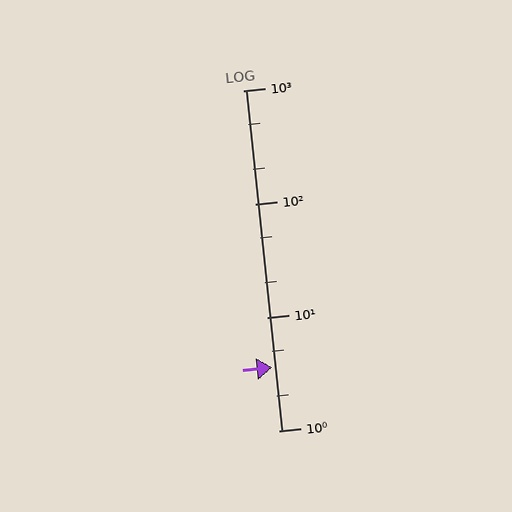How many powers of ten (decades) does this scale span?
The scale spans 3 decades, from 1 to 1000.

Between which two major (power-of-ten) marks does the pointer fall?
The pointer is between 1 and 10.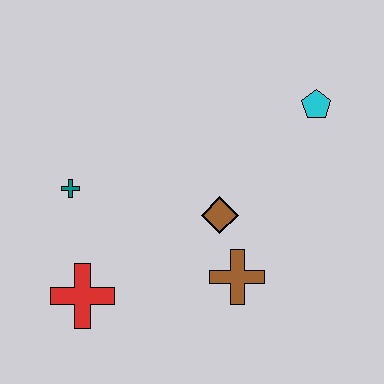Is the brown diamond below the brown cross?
No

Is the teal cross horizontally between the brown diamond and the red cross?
No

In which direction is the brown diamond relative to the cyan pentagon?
The brown diamond is below the cyan pentagon.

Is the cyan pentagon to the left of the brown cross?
No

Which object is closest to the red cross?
The teal cross is closest to the red cross.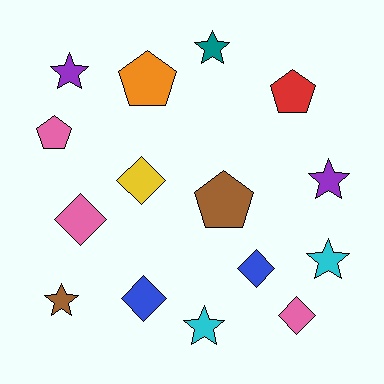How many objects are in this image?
There are 15 objects.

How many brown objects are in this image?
There are 2 brown objects.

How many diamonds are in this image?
There are 5 diamonds.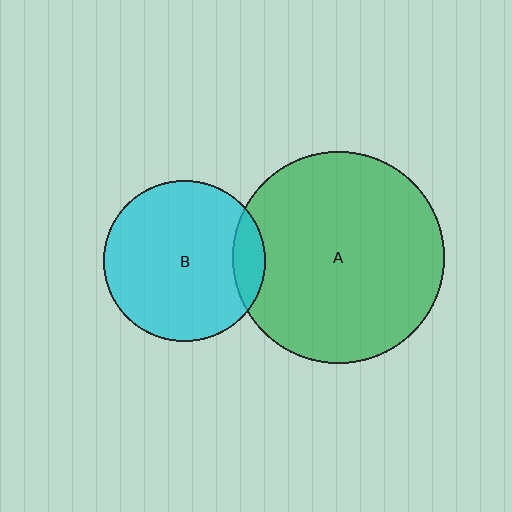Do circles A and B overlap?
Yes.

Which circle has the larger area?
Circle A (green).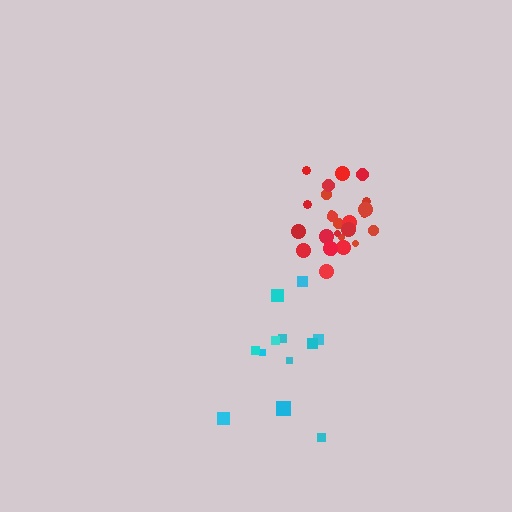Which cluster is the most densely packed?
Red.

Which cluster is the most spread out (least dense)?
Cyan.